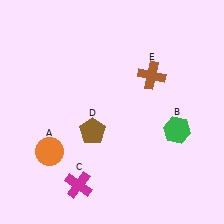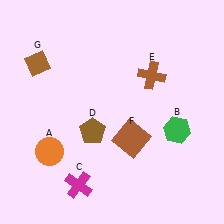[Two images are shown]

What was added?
A brown square (F), a brown diamond (G) were added in Image 2.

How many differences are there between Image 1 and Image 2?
There are 2 differences between the two images.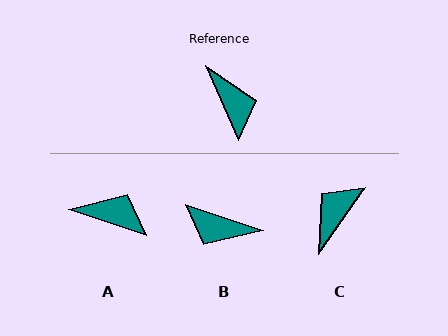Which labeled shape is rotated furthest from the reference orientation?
B, about 132 degrees away.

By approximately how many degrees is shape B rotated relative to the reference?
Approximately 132 degrees clockwise.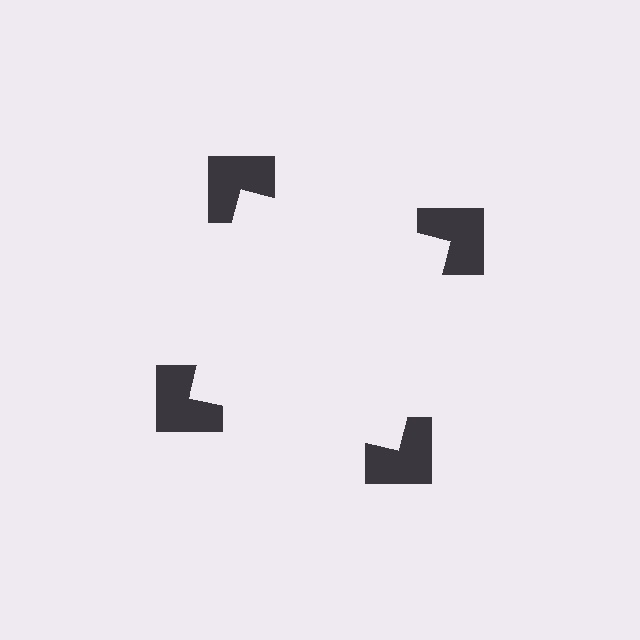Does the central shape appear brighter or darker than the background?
It typically appears slightly brighter than the background, even though no actual brightness change is drawn.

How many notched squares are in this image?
There are 4 — one at each vertex of the illusory square.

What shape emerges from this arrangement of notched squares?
An illusory square — its edges are inferred from the aligned wedge cuts in the notched squares, not physically drawn.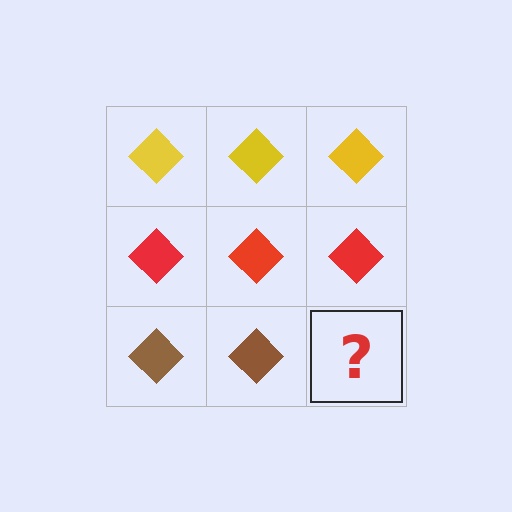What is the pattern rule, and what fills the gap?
The rule is that each row has a consistent color. The gap should be filled with a brown diamond.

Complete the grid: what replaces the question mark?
The question mark should be replaced with a brown diamond.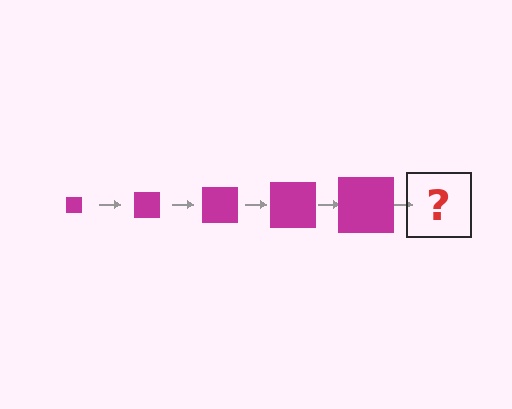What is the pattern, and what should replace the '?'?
The pattern is that the square gets progressively larger each step. The '?' should be a magenta square, larger than the previous one.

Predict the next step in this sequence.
The next step is a magenta square, larger than the previous one.